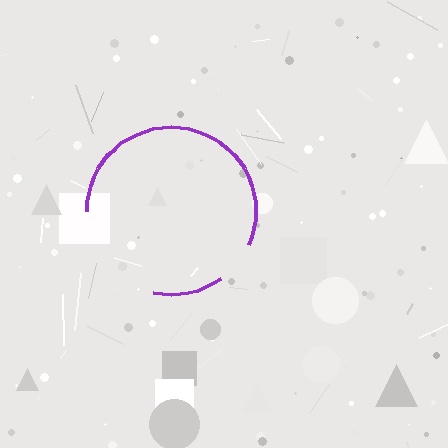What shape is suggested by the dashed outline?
The dashed outline suggests a circle.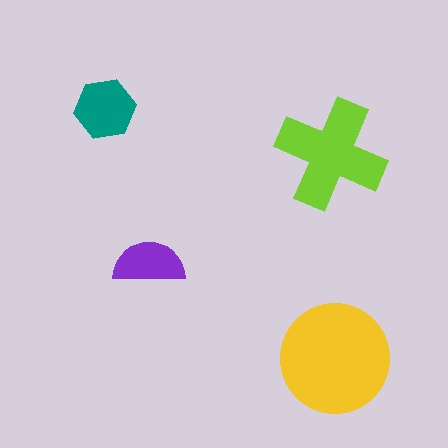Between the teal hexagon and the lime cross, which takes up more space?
The lime cross.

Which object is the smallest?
The purple semicircle.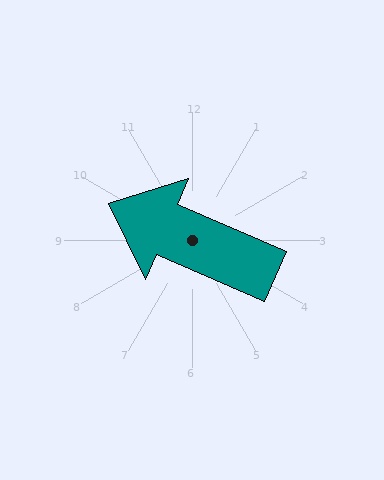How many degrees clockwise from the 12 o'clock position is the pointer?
Approximately 293 degrees.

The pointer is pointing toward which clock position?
Roughly 10 o'clock.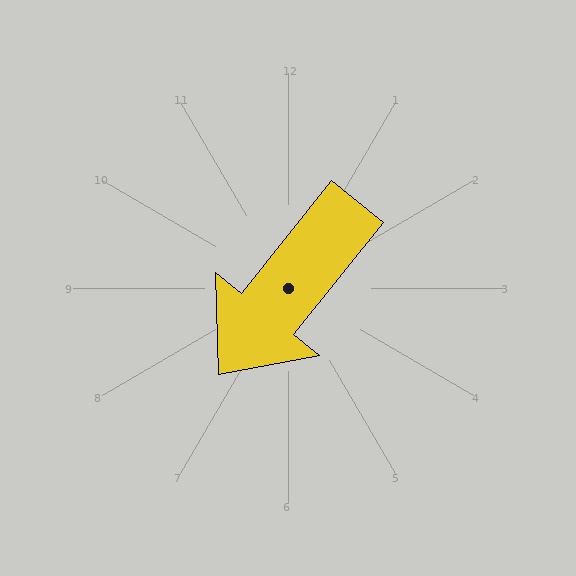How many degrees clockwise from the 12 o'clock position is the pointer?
Approximately 219 degrees.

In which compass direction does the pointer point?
Southwest.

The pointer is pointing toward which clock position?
Roughly 7 o'clock.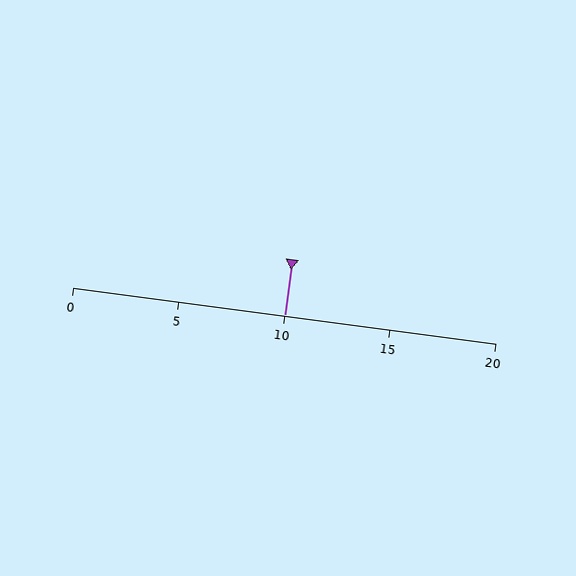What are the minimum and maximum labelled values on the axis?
The axis runs from 0 to 20.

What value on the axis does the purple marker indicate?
The marker indicates approximately 10.